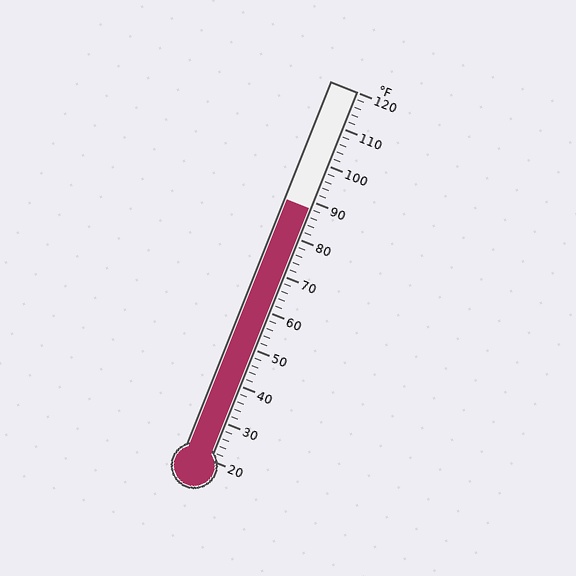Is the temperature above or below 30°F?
The temperature is above 30°F.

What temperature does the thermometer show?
The thermometer shows approximately 88°F.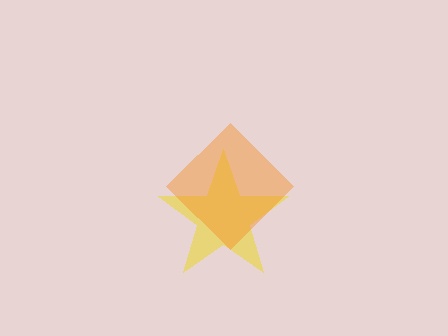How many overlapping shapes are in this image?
There are 2 overlapping shapes in the image.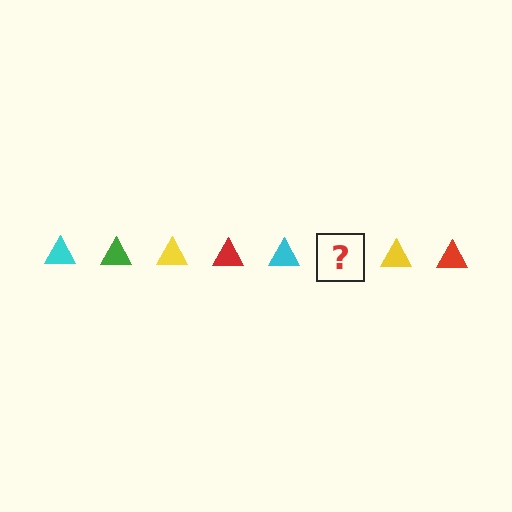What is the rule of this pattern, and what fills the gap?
The rule is that the pattern cycles through cyan, green, yellow, red triangles. The gap should be filled with a green triangle.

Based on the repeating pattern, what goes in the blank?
The blank should be a green triangle.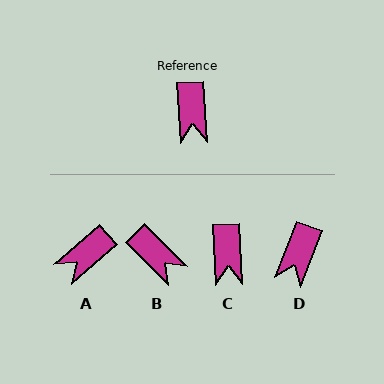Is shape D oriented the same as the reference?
No, it is off by about 24 degrees.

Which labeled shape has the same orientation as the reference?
C.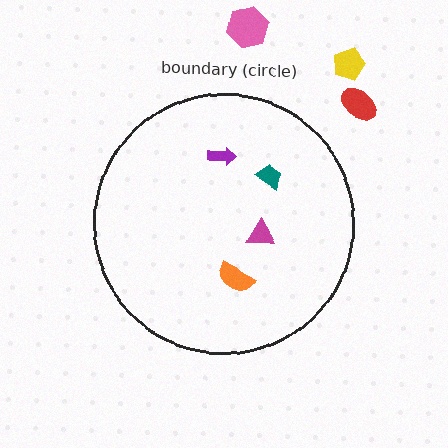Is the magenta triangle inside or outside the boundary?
Inside.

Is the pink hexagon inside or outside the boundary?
Outside.